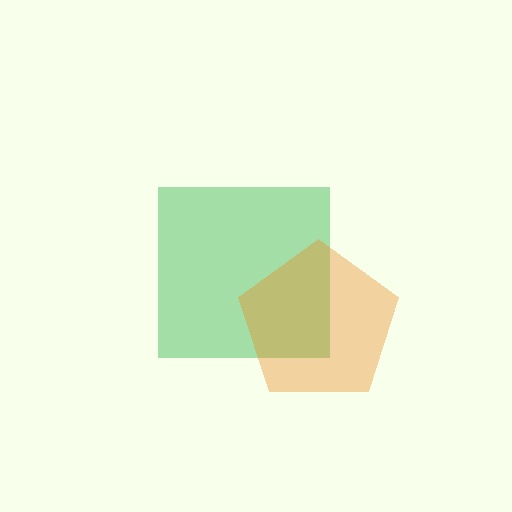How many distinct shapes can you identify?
There are 2 distinct shapes: a green square, an orange pentagon.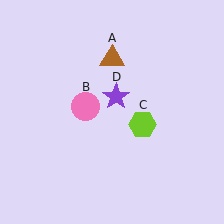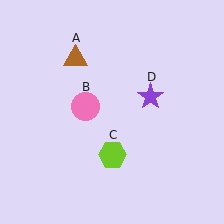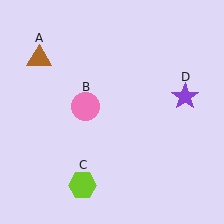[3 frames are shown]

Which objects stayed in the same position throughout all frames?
Pink circle (object B) remained stationary.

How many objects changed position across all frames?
3 objects changed position: brown triangle (object A), lime hexagon (object C), purple star (object D).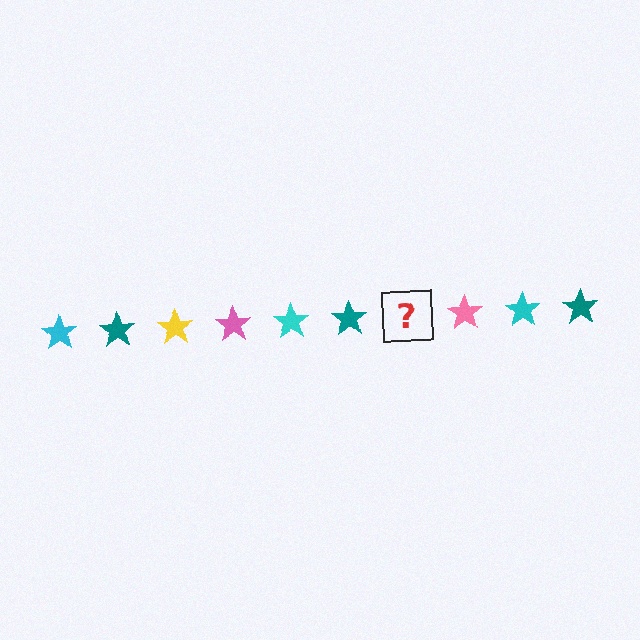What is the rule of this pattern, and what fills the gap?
The rule is that the pattern cycles through cyan, teal, yellow, pink stars. The gap should be filled with a yellow star.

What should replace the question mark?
The question mark should be replaced with a yellow star.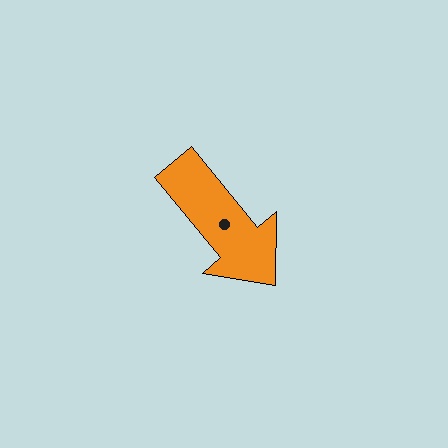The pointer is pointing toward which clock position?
Roughly 5 o'clock.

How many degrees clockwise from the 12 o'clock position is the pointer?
Approximately 140 degrees.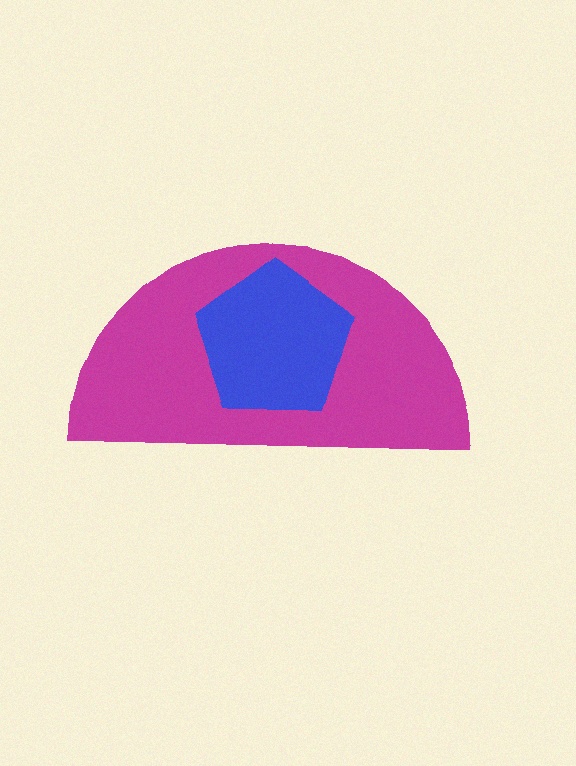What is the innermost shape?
The blue pentagon.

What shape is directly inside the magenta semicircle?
The blue pentagon.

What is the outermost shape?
The magenta semicircle.